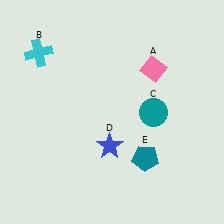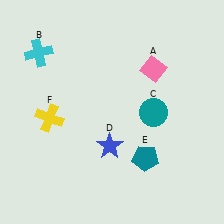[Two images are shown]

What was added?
A yellow cross (F) was added in Image 2.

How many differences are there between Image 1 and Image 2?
There is 1 difference between the two images.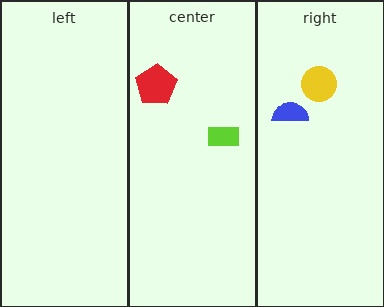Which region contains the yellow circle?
The right region.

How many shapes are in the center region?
2.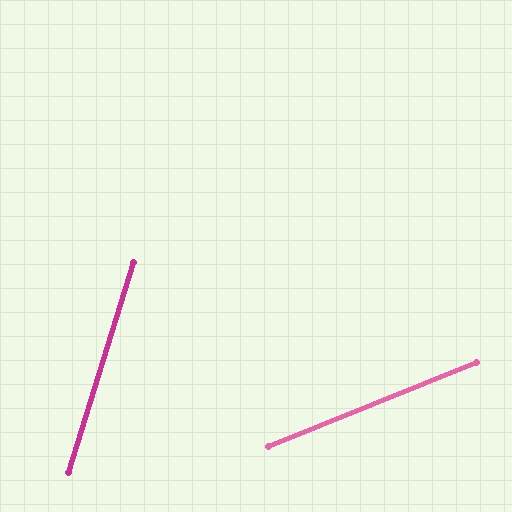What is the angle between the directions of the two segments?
Approximately 51 degrees.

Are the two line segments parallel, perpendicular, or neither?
Neither parallel nor perpendicular — they differ by about 51°.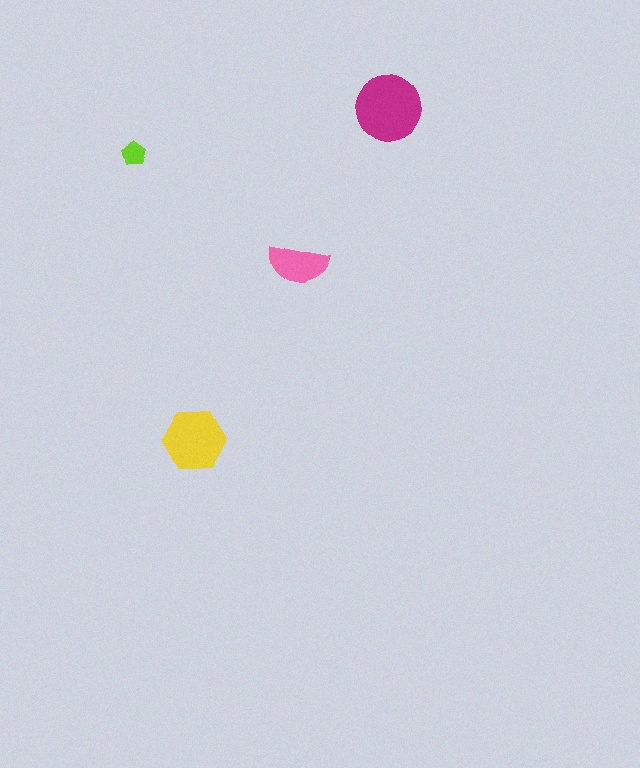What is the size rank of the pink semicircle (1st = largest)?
3rd.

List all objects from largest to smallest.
The magenta circle, the yellow hexagon, the pink semicircle, the lime pentagon.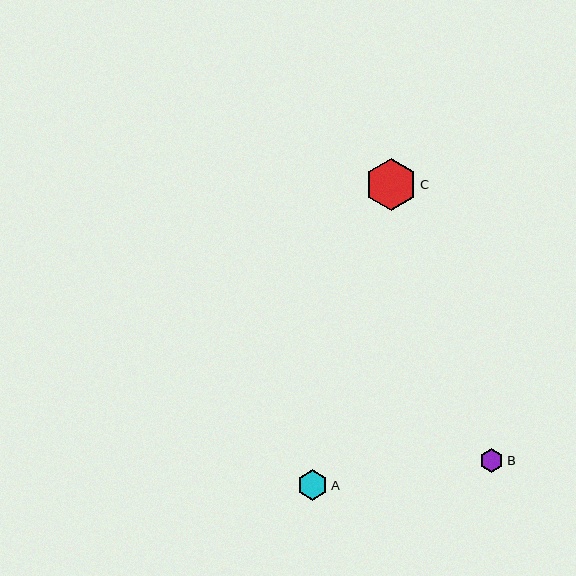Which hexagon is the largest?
Hexagon C is the largest with a size of approximately 52 pixels.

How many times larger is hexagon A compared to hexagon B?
Hexagon A is approximately 1.3 times the size of hexagon B.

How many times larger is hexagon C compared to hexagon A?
Hexagon C is approximately 1.7 times the size of hexagon A.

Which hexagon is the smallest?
Hexagon B is the smallest with a size of approximately 23 pixels.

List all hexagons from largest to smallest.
From largest to smallest: C, A, B.